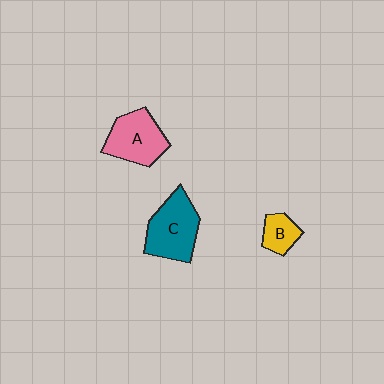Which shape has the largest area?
Shape C (teal).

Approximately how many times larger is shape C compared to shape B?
Approximately 2.4 times.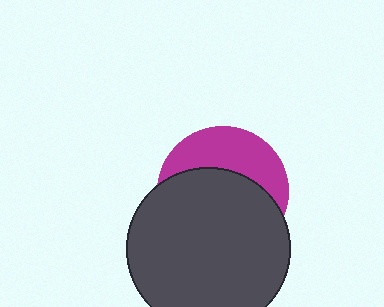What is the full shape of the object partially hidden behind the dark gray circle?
The partially hidden object is a magenta circle.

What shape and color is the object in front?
The object in front is a dark gray circle.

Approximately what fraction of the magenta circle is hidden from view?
Roughly 62% of the magenta circle is hidden behind the dark gray circle.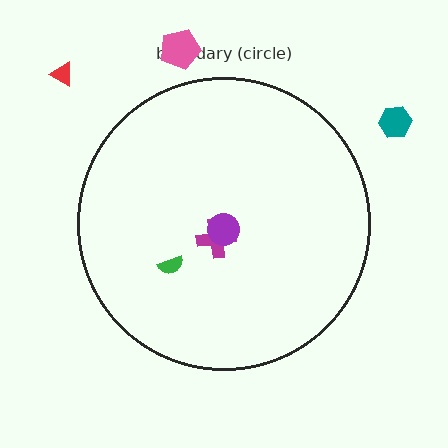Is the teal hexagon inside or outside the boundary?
Outside.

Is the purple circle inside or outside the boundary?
Inside.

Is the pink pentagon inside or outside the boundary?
Outside.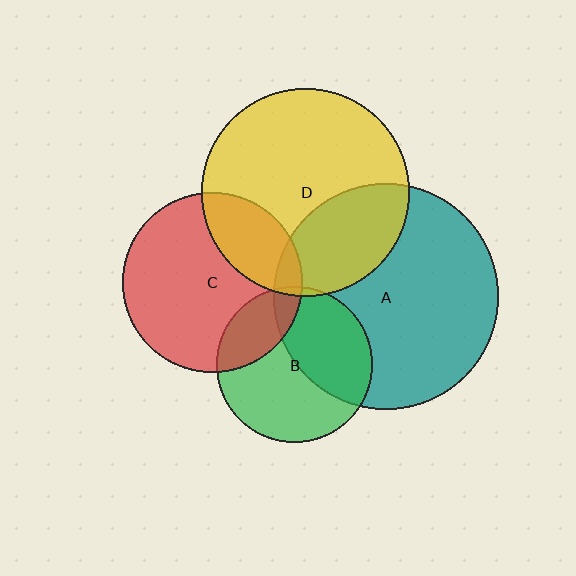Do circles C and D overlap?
Yes.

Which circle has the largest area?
Circle A (teal).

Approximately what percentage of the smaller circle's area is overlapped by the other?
Approximately 25%.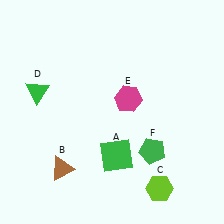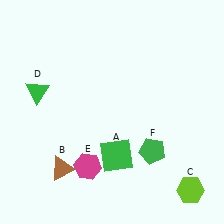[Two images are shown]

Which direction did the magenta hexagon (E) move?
The magenta hexagon (E) moved down.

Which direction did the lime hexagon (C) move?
The lime hexagon (C) moved right.